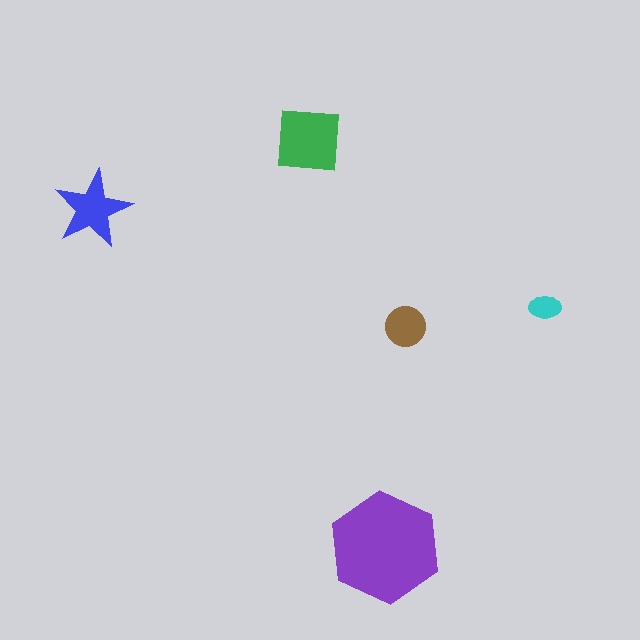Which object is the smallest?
The cyan ellipse.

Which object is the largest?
The purple hexagon.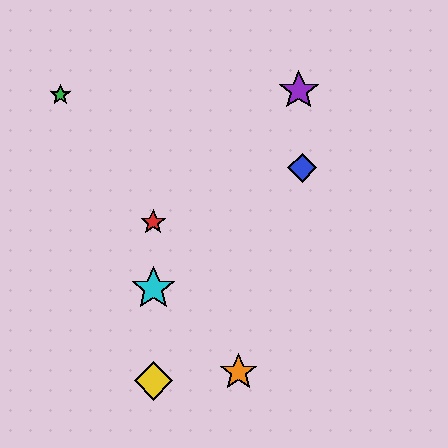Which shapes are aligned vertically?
The red star, the yellow diamond, the cyan star are aligned vertically.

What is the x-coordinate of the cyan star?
The cyan star is at x≈153.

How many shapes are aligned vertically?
3 shapes (the red star, the yellow diamond, the cyan star) are aligned vertically.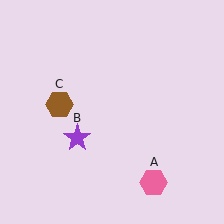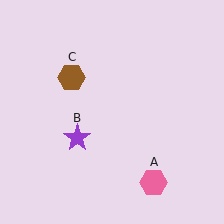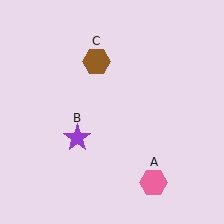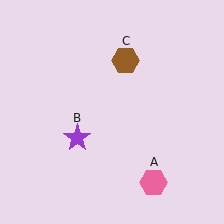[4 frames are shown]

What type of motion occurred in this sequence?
The brown hexagon (object C) rotated clockwise around the center of the scene.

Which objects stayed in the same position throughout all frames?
Pink hexagon (object A) and purple star (object B) remained stationary.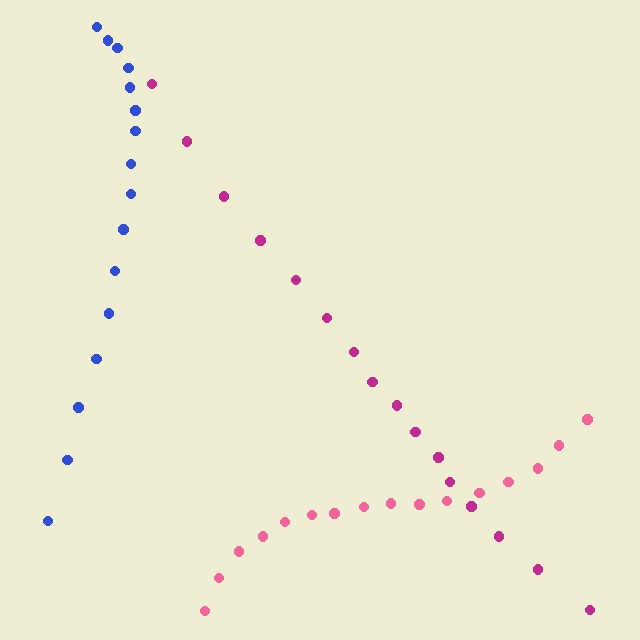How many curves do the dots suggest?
There are 3 distinct paths.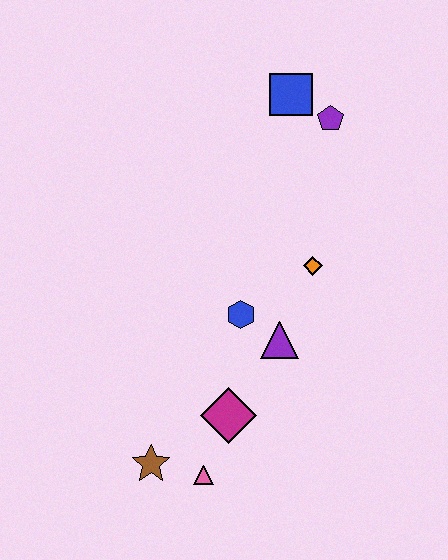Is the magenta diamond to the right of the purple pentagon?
No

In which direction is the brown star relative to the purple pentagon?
The brown star is below the purple pentagon.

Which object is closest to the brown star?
The pink triangle is closest to the brown star.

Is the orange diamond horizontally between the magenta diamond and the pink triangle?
No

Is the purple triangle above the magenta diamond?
Yes